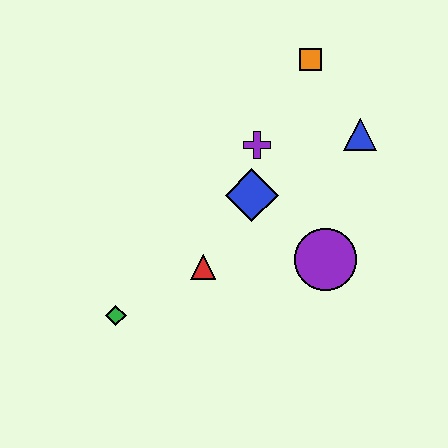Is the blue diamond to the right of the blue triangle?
No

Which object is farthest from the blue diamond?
The green diamond is farthest from the blue diamond.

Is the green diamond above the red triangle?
No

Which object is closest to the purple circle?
The blue diamond is closest to the purple circle.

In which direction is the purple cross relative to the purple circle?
The purple cross is above the purple circle.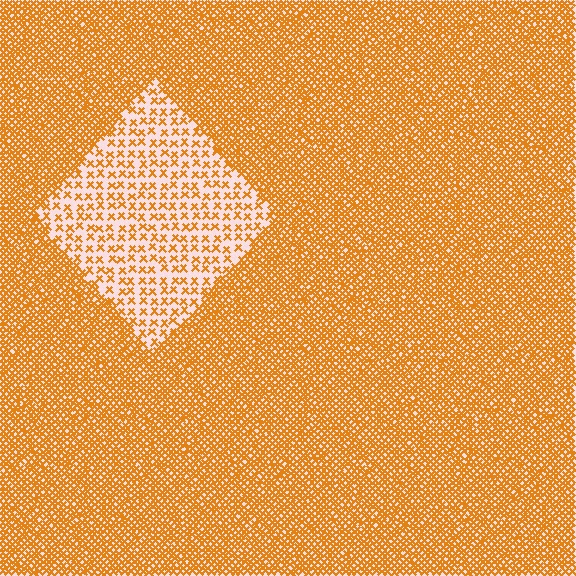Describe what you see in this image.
The image contains small orange elements arranged at two different densities. A diamond-shaped region is visible where the elements are less densely packed than the surrounding area.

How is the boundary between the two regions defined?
The boundary is defined by a change in element density (approximately 3.0x ratio). All elements are the same color, size, and shape.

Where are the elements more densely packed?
The elements are more densely packed outside the diamond boundary.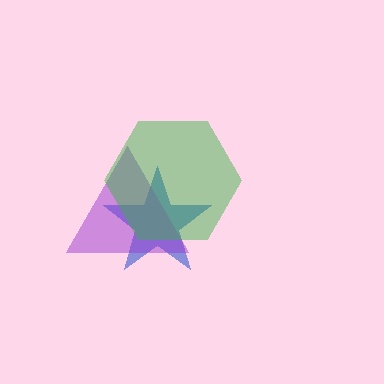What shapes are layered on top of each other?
The layered shapes are: a blue star, a purple triangle, a green hexagon.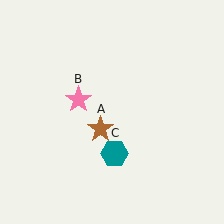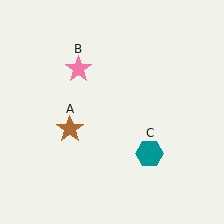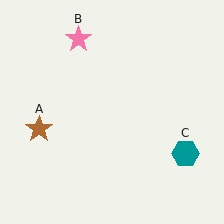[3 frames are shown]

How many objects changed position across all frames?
3 objects changed position: brown star (object A), pink star (object B), teal hexagon (object C).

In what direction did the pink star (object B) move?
The pink star (object B) moved up.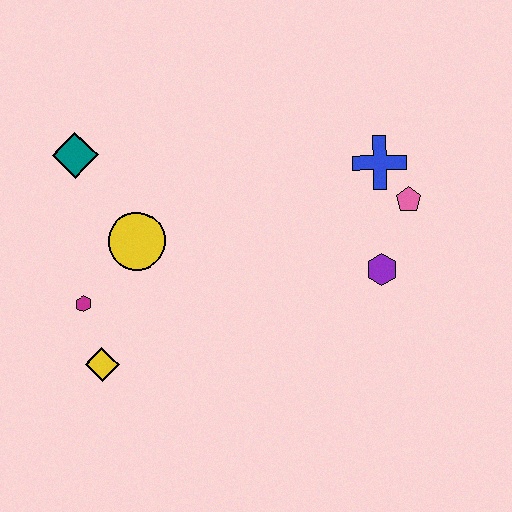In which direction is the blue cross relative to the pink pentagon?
The blue cross is above the pink pentagon.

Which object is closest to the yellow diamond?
The magenta hexagon is closest to the yellow diamond.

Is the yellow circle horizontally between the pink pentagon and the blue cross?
No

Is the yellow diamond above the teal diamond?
No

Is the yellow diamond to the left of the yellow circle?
Yes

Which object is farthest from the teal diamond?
The pink pentagon is farthest from the teal diamond.